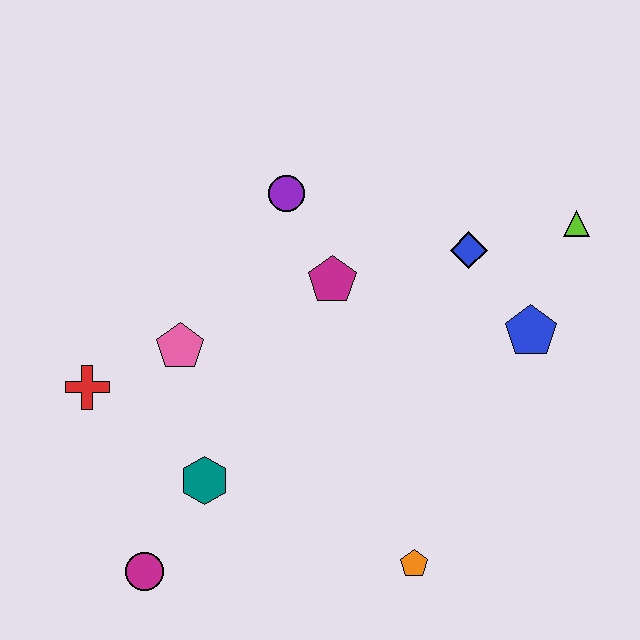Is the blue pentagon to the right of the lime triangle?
No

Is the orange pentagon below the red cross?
Yes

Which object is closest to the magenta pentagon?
The purple circle is closest to the magenta pentagon.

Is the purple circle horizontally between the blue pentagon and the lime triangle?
No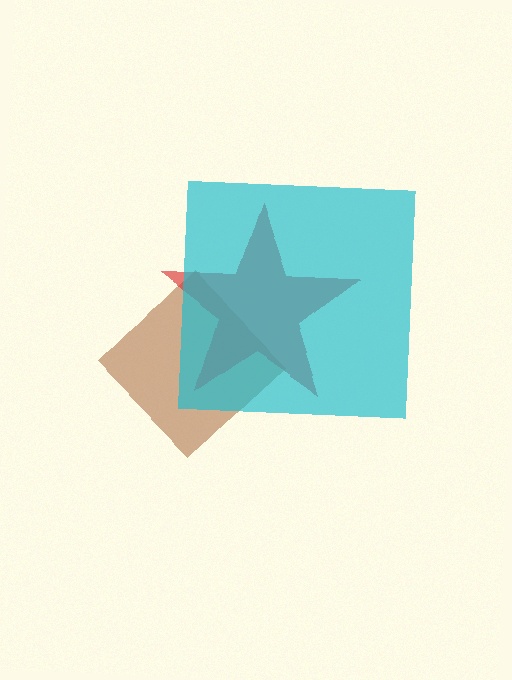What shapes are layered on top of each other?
The layered shapes are: a brown diamond, a red star, a cyan square.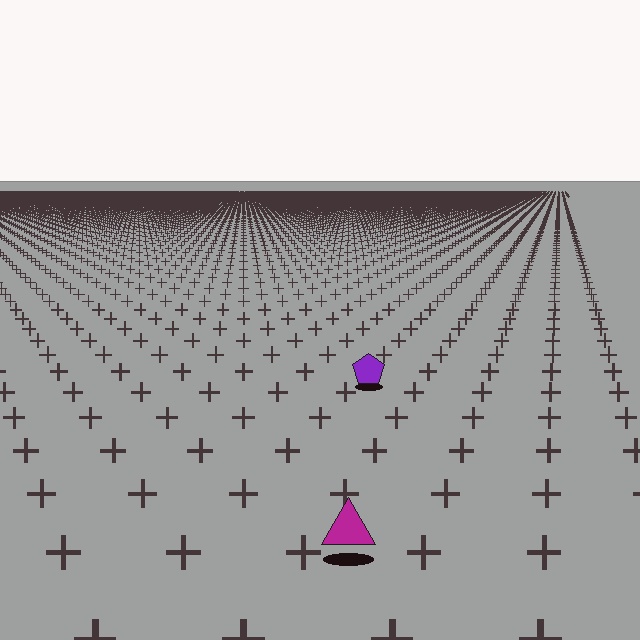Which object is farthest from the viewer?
The purple pentagon is farthest from the viewer. It appears smaller and the ground texture around it is denser.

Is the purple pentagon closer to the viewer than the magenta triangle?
No. The magenta triangle is closer — you can tell from the texture gradient: the ground texture is coarser near it.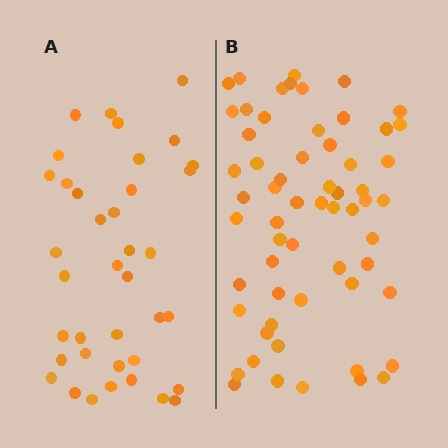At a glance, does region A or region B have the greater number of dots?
Region B (the right region) has more dots.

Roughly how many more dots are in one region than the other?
Region B has approximately 20 more dots than region A.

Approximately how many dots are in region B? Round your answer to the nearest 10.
About 60 dots.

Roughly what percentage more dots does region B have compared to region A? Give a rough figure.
About 60% more.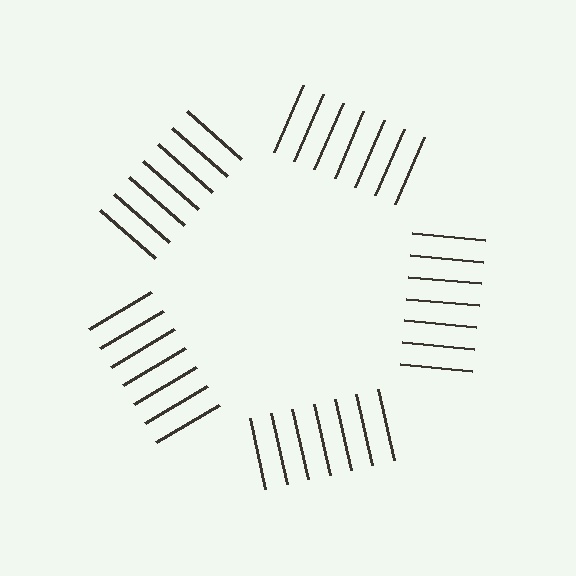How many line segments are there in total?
35 — 7 along each of the 5 edges.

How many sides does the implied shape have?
5 sides — the line-ends trace a pentagon.